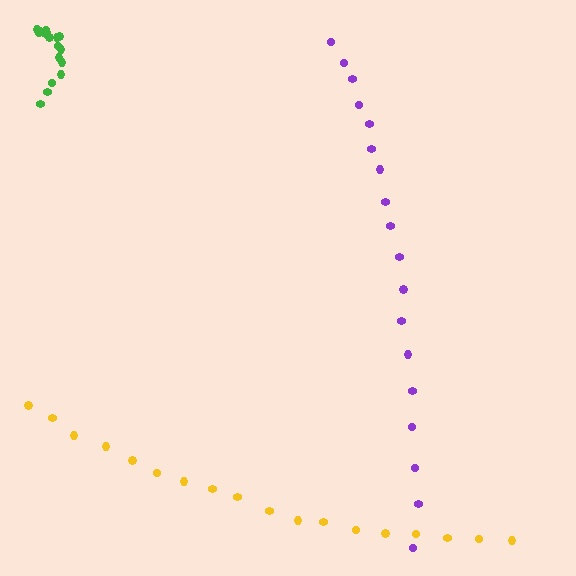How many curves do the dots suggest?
There are 3 distinct paths.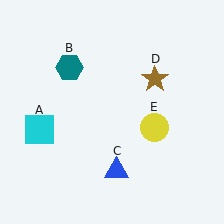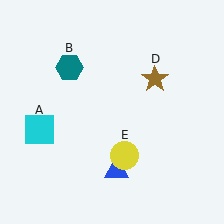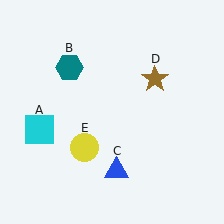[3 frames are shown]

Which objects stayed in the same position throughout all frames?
Cyan square (object A) and teal hexagon (object B) and blue triangle (object C) and brown star (object D) remained stationary.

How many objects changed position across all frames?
1 object changed position: yellow circle (object E).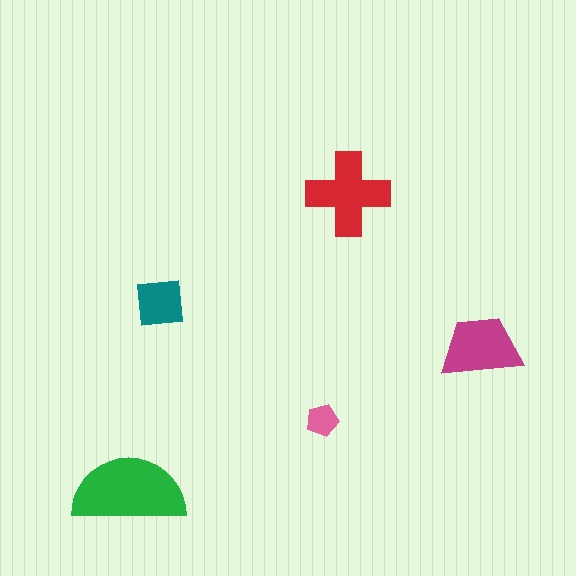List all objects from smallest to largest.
The pink pentagon, the teal square, the magenta trapezoid, the red cross, the green semicircle.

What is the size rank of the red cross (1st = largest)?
2nd.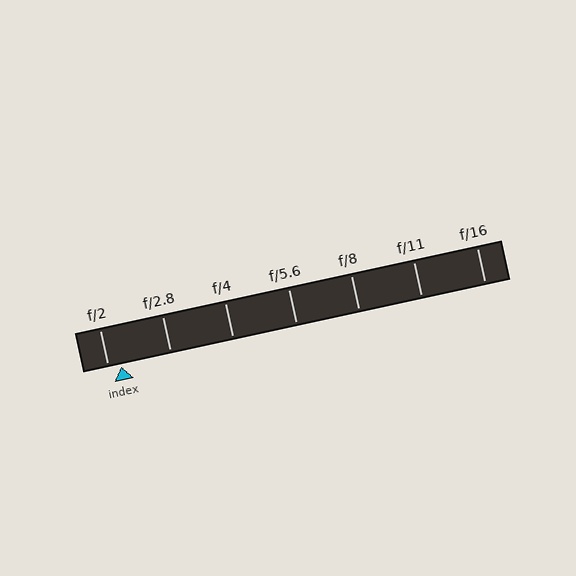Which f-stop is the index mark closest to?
The index mark is closest to f/2.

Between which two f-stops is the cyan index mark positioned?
The index mark is between f/2 and f/2.8.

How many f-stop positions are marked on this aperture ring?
There are 7 f-stop positions marked.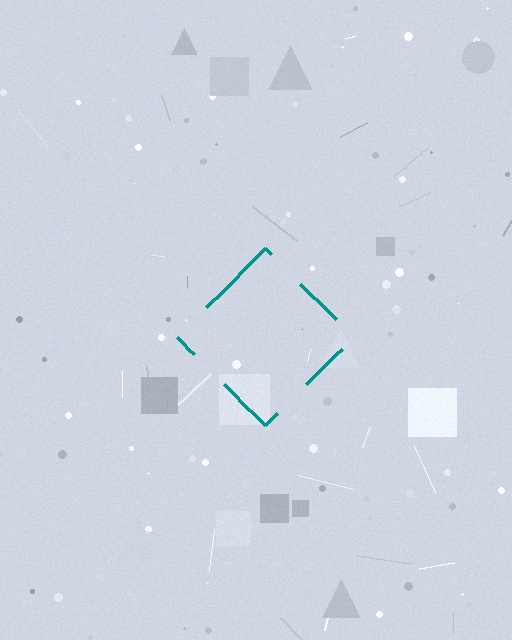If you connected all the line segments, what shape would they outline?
They would outline a diamond.